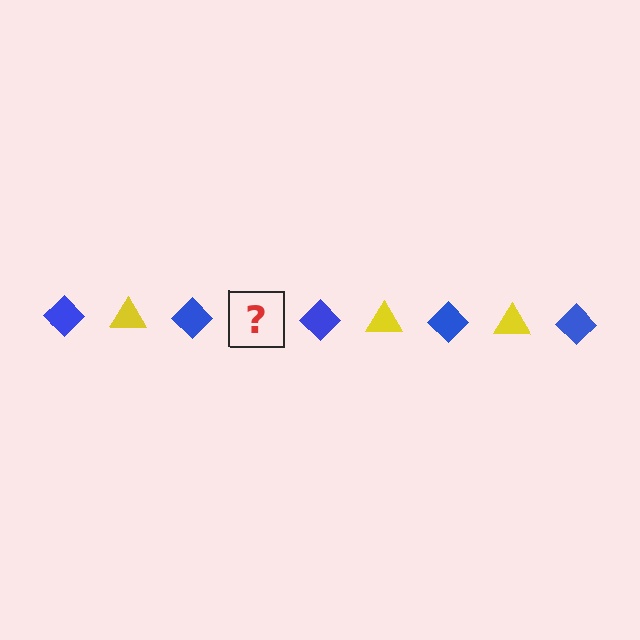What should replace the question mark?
The question mark should be replaced with a yellow triangle.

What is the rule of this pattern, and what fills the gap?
The rule is that the pattern alternates between blue diamond and yellow triangle. The gap should be filled with a yellow triangle.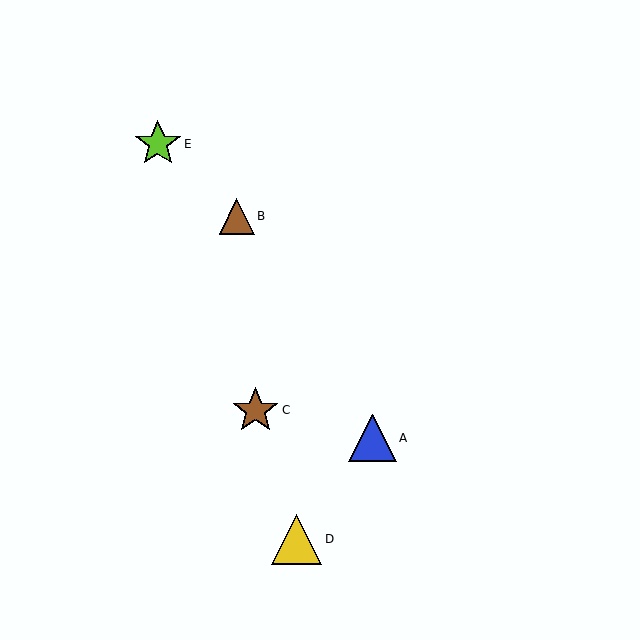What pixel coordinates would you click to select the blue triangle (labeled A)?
Click at (372, 438) to select the blue triangle A.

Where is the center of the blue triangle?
The center of the blue triangle is at (372, 438).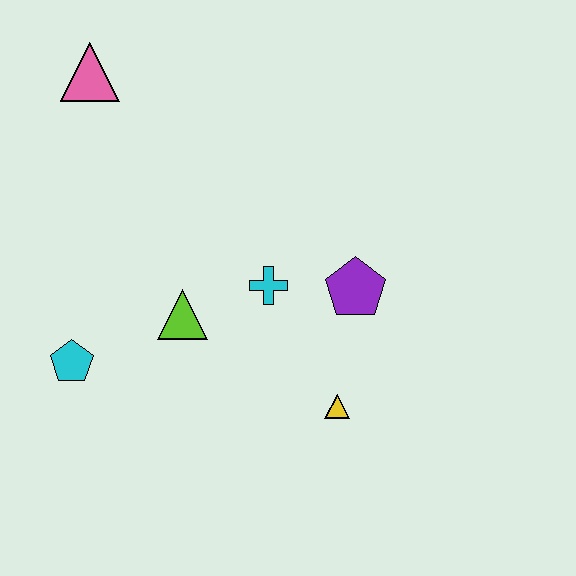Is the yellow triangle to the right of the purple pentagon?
No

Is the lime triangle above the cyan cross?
No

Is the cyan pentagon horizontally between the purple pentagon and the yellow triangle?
No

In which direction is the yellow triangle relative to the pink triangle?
The yellow triangle is below the pink triangle.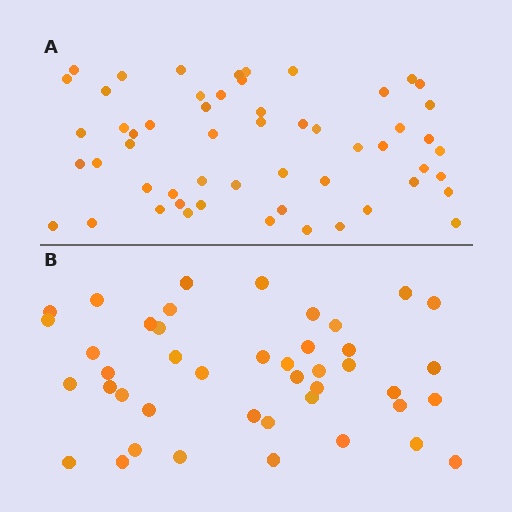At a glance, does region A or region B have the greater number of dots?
Region A (the top region) has more dots.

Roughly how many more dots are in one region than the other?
Region A has roughly 12 or so more dots than region B.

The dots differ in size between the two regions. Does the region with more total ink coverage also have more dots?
No. Region B has more total ink coverage because its dots are larger, but region A actually contains more individual dots. Total area can be misleading — the number of items is what matters here.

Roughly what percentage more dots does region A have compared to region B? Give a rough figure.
About 30% more.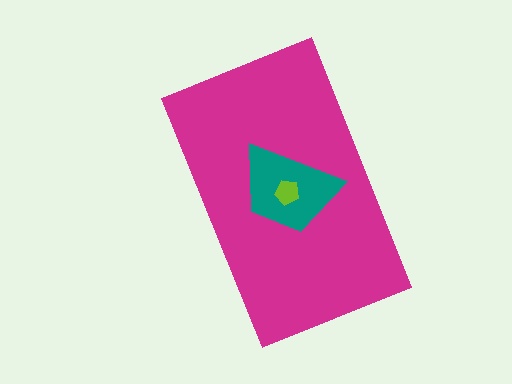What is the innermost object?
The lime pentagon.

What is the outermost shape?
The magenta rectangle.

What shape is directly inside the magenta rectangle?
The teal trapezoid.